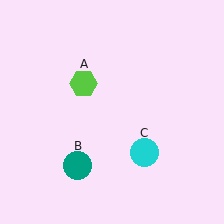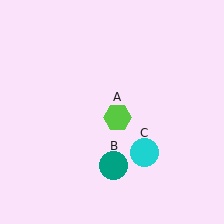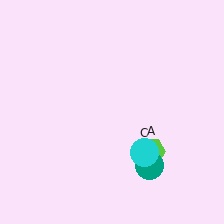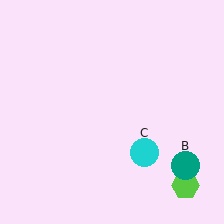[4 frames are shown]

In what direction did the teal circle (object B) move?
The teal circle (object B) moved right.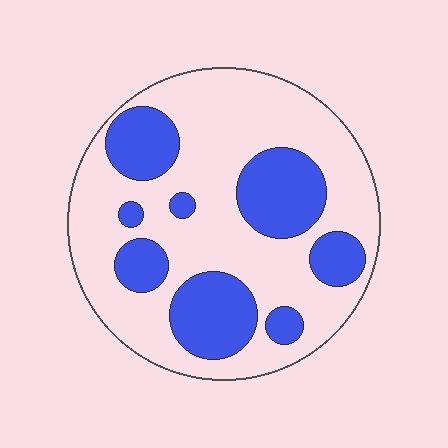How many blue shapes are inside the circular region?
8.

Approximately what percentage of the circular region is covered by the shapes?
Approximately 30%.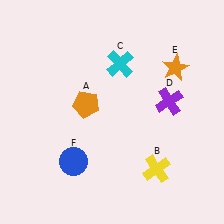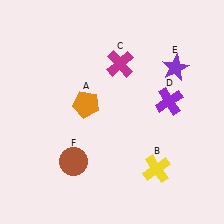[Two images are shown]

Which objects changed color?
C changed from cyan to magenta. E changed from orange to purple. F changed from blue to brown.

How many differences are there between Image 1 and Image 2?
There are 3 differences between the two images.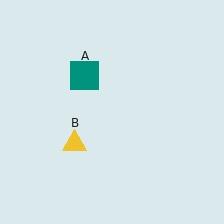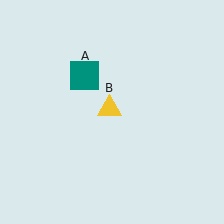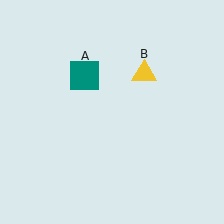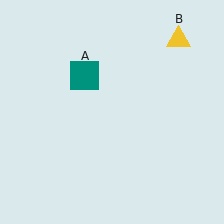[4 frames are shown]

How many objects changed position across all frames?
1 object changed position: yellow triangle (object B).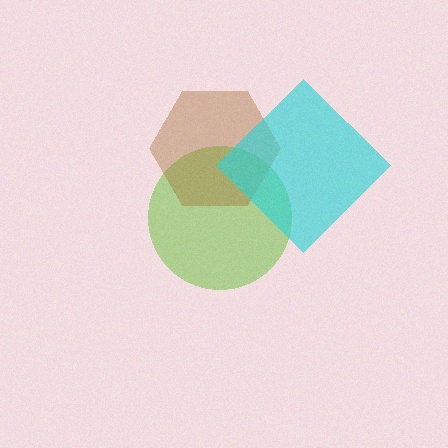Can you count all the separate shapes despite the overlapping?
Yes, there are 3 separate shapes.